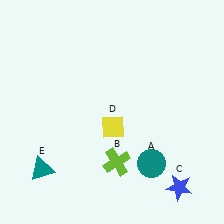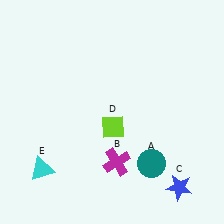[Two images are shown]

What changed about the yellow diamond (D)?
In Image 1, D is yellow. In Image 2, it changed to lime.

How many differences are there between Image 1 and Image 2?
There are 3 differences between the two images.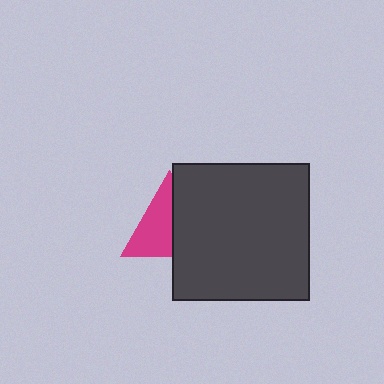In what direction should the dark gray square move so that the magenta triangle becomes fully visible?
The dark gray square should move right. That is the shortest direction to clear the overlap and leave the magenta triangle fully visible.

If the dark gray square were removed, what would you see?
You would see the complete magenta triangle.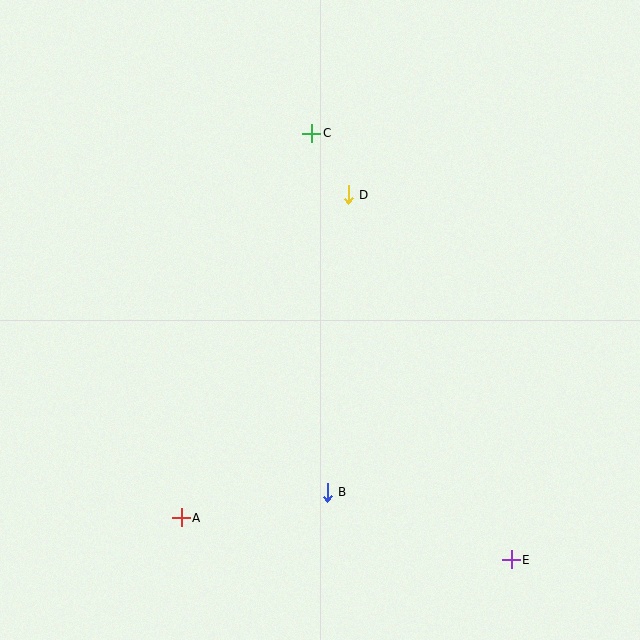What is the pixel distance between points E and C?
The distance between E and C is 471 pixels.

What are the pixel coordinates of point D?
Point D is at (348, 195).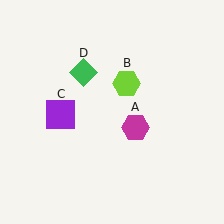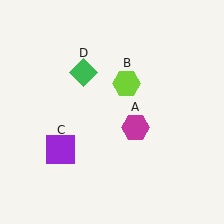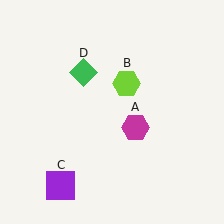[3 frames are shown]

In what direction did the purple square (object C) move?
The purple square (object C) moved down.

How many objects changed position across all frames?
1 object changed position: purple square (object C).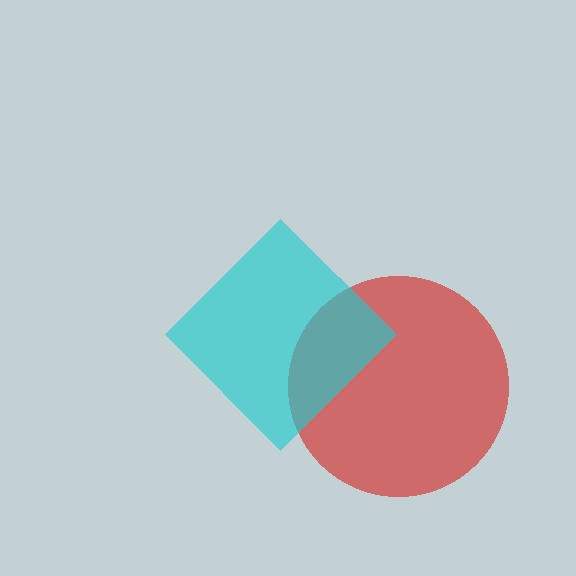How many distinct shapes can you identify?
There are 2 distinct shapes: a red circle, a cyan diamond.